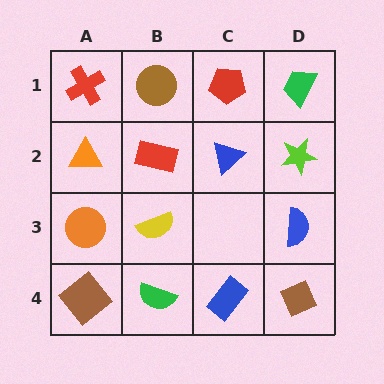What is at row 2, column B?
A red rectangle.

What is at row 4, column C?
A blue rectangle.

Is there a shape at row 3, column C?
No, that cell is empty.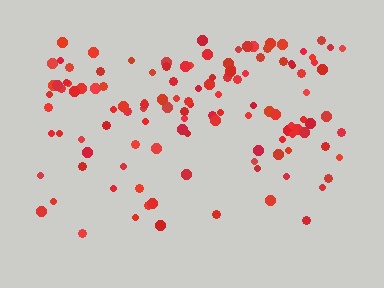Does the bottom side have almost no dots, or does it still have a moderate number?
Still a moderate number, just noticeably fewer than the top.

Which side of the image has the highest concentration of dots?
The top.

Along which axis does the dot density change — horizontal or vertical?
Vertical.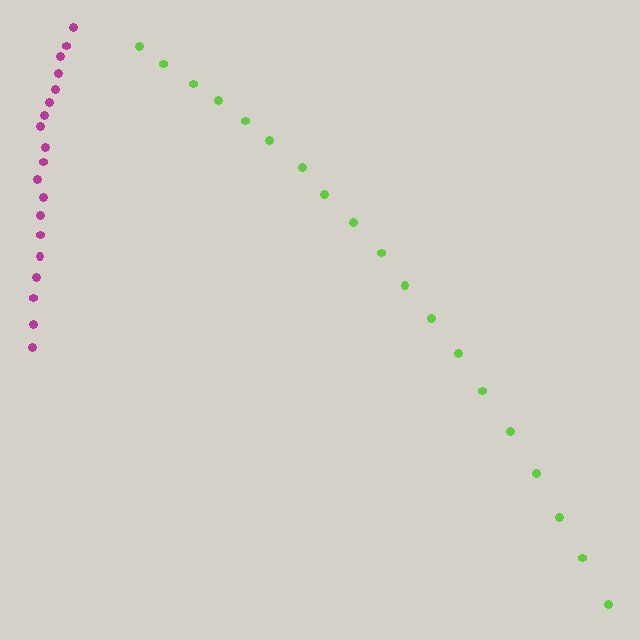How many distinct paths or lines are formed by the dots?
There are 2 distinct paths.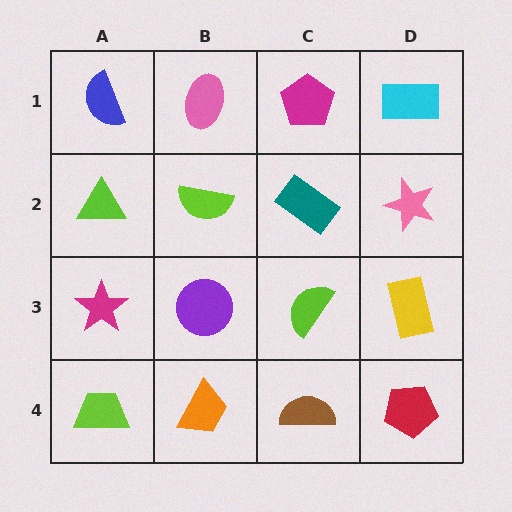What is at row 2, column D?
A pink star.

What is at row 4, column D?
A red pentagon.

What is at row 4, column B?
An orange trapezoid.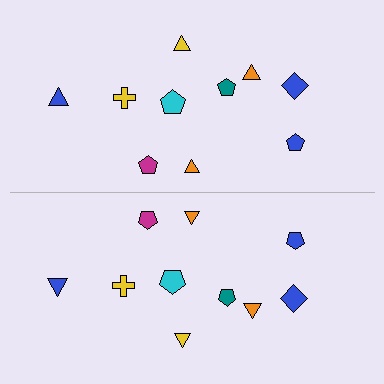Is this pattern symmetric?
Yes, this pattern has bilateral (reflection) symmetry.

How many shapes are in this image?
There are 20 shapes in this image.